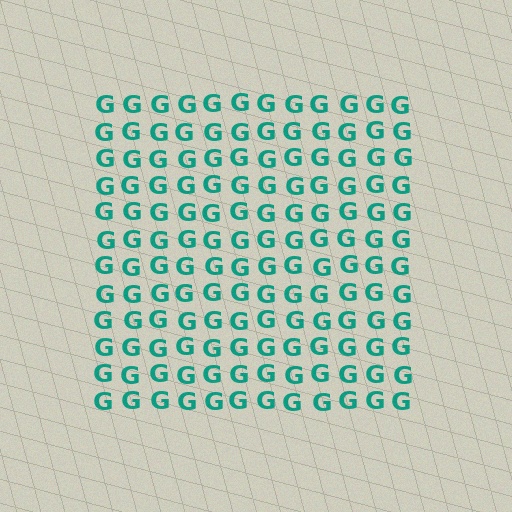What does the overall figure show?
The overall figure shows a square.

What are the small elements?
The small elements are letter G's.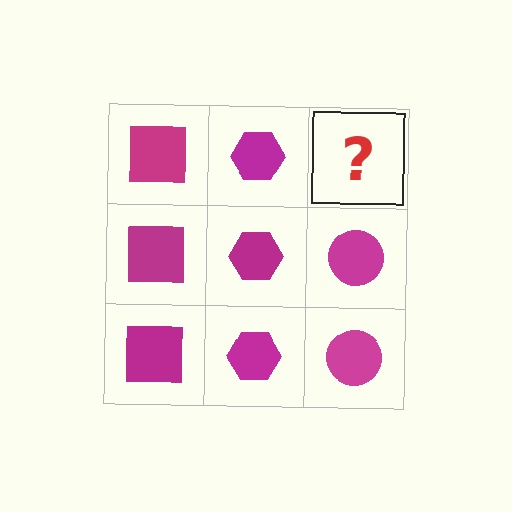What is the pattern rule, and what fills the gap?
The rule is that each column has a consistent shape. The gap should be filled with a magenta circle.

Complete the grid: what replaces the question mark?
The question mark should be replaced with a magenta circle.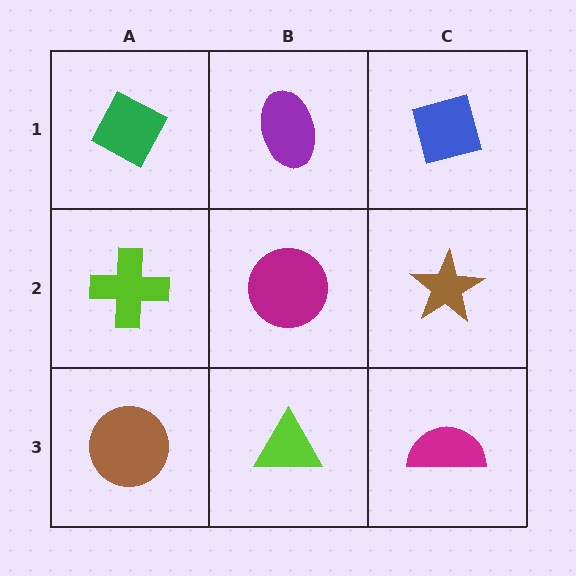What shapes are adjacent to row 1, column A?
A lime cross (row 2, column A), a purple ellipse (row 1, column B).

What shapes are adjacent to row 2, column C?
A blue square (row 1, column C), a magenta semicircle (row 3, column C), a magenta circle (row 2, column B).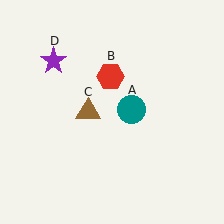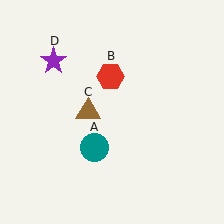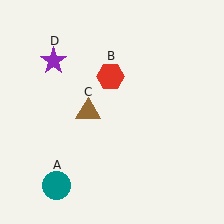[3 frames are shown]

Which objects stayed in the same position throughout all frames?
Red hexagon (object B) and brown triangle (object C) and purple star (object D) remained stationary.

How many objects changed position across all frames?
1 object changed position: teal circle (object A).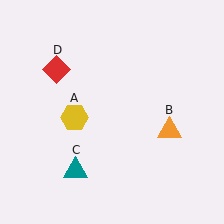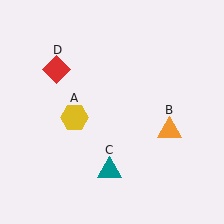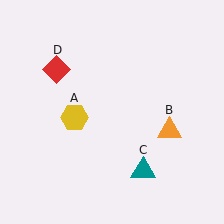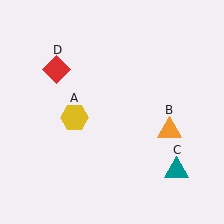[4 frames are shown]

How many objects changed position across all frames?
1 object changed position: teal triangle (object C).